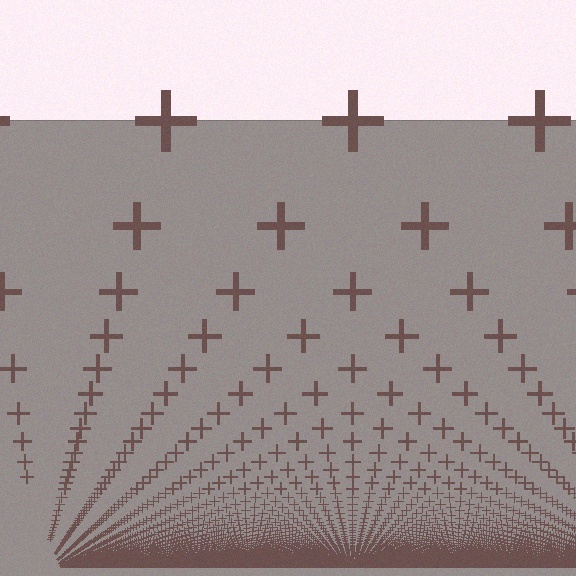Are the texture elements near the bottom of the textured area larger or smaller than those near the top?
Smaller. The gradient is inverted — elements near the bottom are smaller and denser.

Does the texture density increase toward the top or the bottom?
Density increases toward the bottom.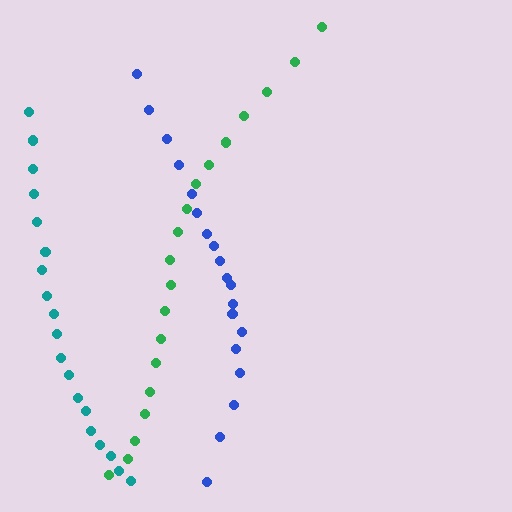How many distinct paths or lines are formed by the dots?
There are 3 distinct paths.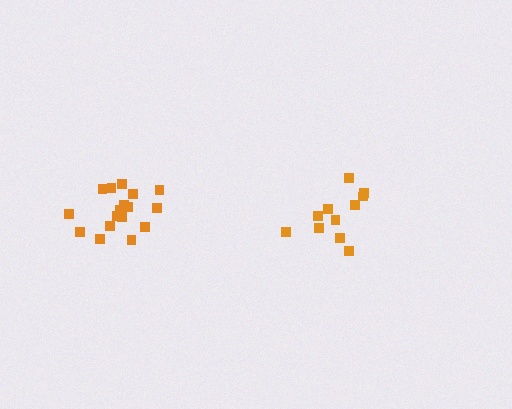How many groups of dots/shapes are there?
There are 2 groups.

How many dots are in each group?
Group 1: 11 dots, Group 2: 17 dots (28 total).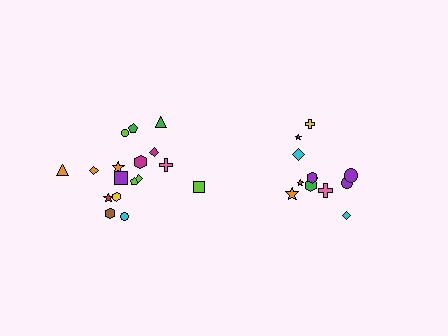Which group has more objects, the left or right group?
The left group.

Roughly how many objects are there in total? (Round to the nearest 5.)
Roughly 30 objects in total.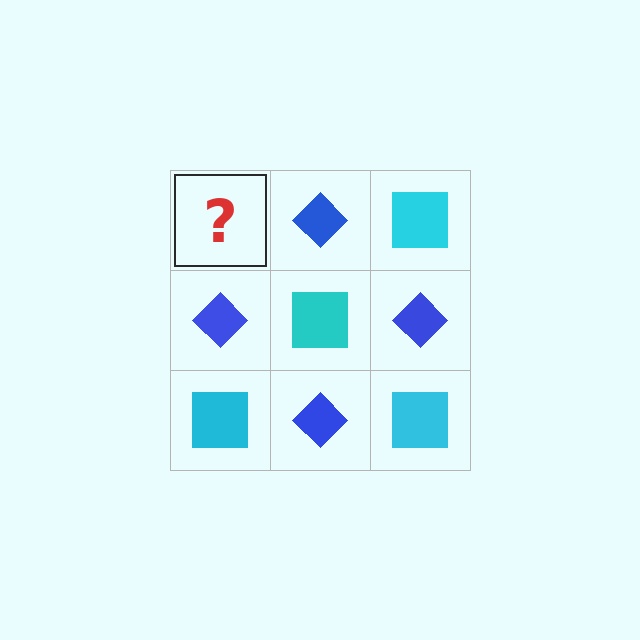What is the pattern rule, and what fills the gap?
The rule is that it alternates cyan square and blue diamond in a checkerboard pattern. The gap should be filled with a cyan square.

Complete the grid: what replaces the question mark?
The question mark should be replaced with a cyan square.